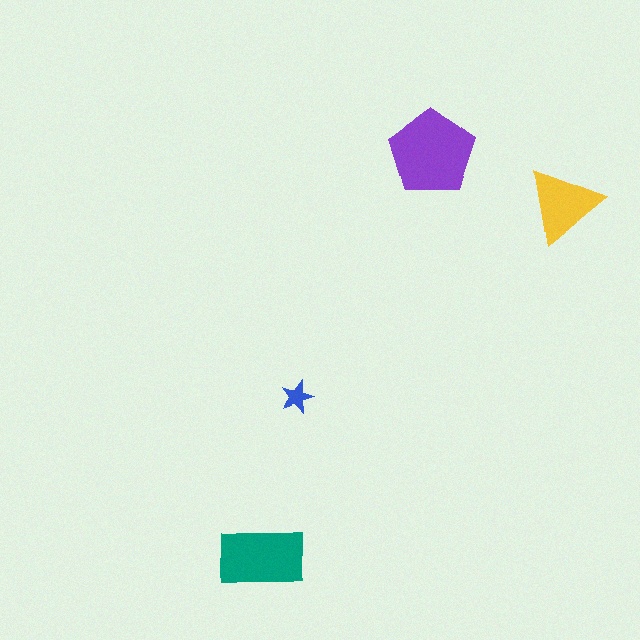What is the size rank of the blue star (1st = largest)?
4th.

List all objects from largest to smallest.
The purple pentagon, the teal rectangle, the yellow triangle, the blue star.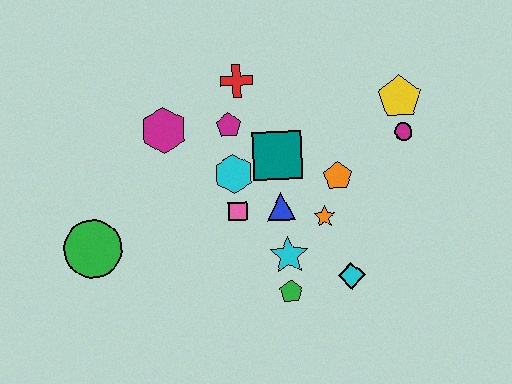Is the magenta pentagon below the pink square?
No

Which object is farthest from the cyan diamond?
The green circle is farthest from the cyan diamond.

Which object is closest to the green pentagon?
The cyan star is closest to the green pentagon.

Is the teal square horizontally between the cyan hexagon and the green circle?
No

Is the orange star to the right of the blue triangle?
Yes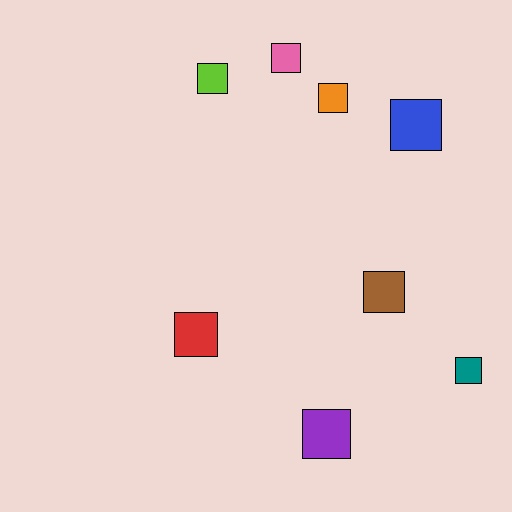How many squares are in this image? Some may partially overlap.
There are 8 squares.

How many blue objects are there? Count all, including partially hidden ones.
There is 1 blue object.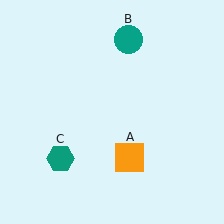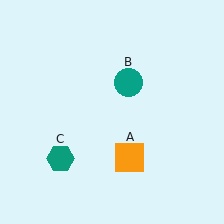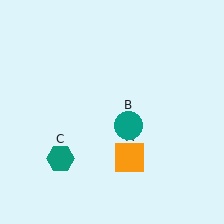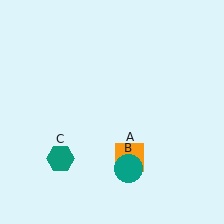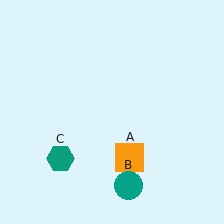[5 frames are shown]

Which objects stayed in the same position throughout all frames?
Orange square (object A) and teal hexagon (object C) remained stationary.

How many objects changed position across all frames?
1 object changed position: teal circle (object B).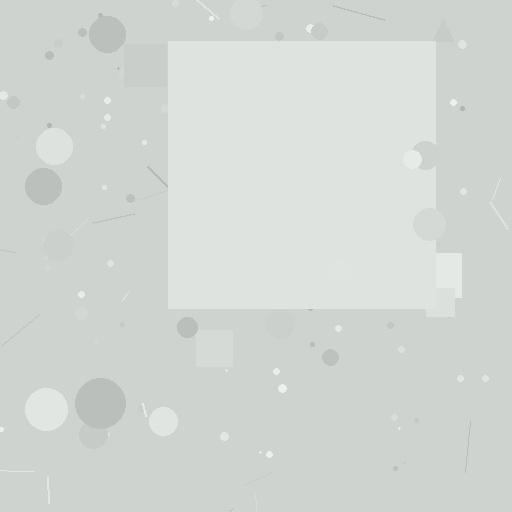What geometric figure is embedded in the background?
A square is embedded in the background.